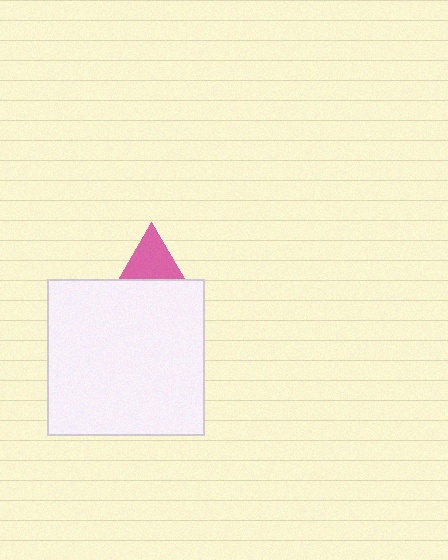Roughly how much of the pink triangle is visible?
About half of it is visible (roughly 50%).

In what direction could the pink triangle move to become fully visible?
The pink triangle could move up. That would shift it out from behind the white square entirely.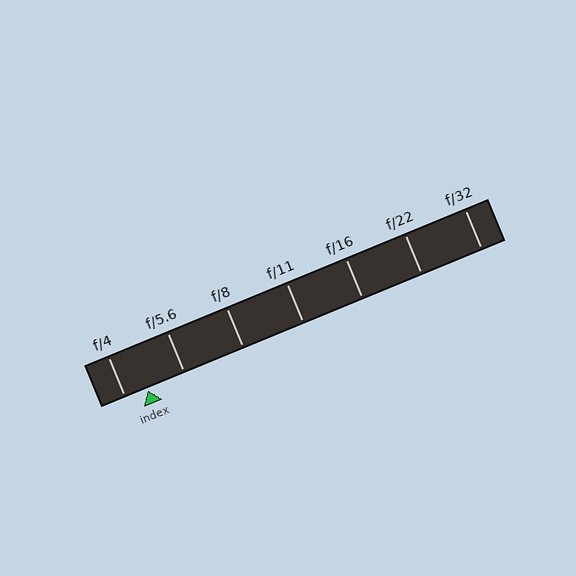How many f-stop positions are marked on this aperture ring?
There are 7 f-stop positions marked.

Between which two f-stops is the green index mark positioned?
The index mark is between f/4 and f/5.6.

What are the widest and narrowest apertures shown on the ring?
The widest aperture shown is f/4 and the narrowest is f/32.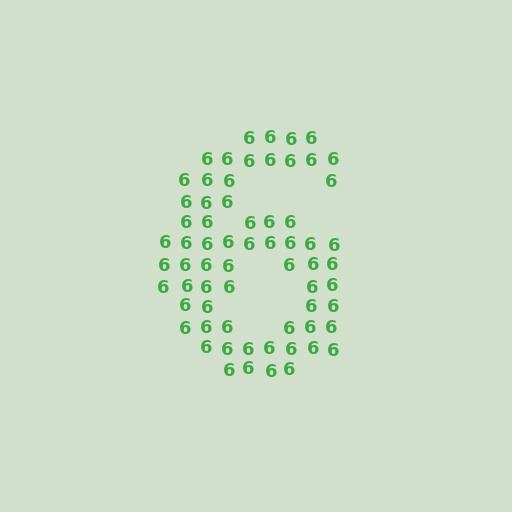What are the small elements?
The small elements are digit 6's.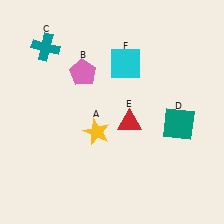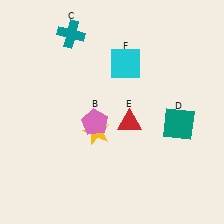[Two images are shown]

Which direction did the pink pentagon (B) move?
The pink pentagon (B) moved down.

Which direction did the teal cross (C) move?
The teal cross (C) moved right.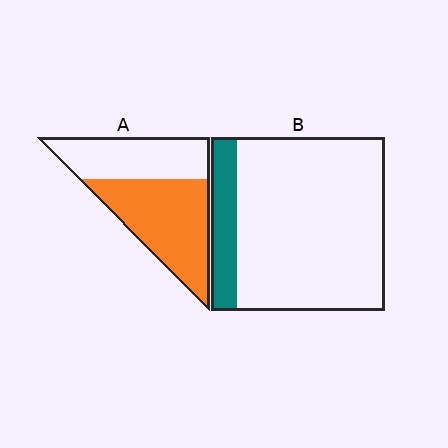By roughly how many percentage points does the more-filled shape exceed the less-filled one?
By roughly 45 percentage points (A over B).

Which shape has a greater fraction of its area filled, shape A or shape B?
Shape A.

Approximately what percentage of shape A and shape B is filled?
A is approximately 60% and B is approximately 15%.